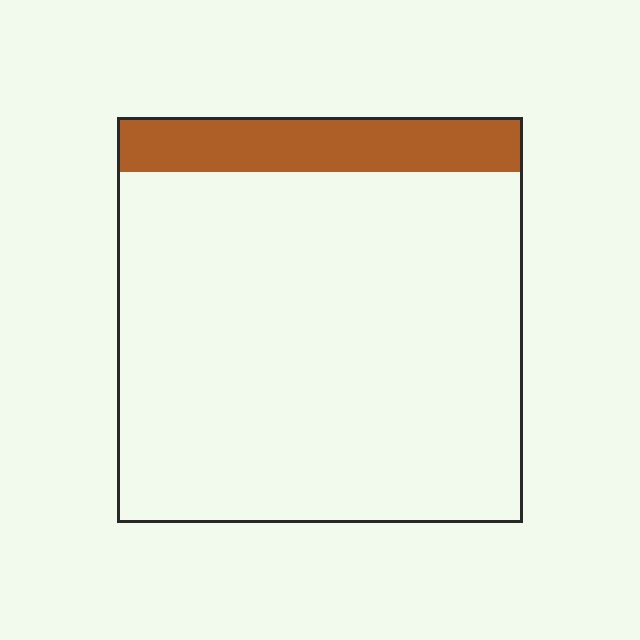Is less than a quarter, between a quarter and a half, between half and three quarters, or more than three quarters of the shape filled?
Less than a quarter.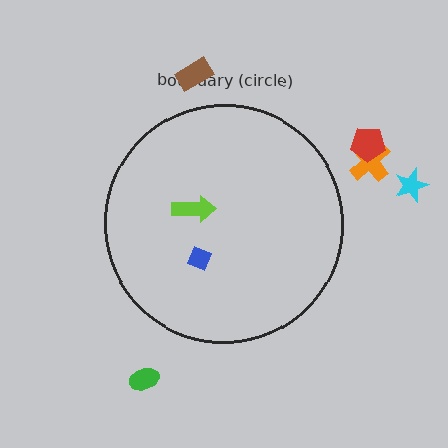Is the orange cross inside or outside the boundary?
Outside.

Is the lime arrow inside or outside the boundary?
Inside.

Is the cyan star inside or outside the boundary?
Outside.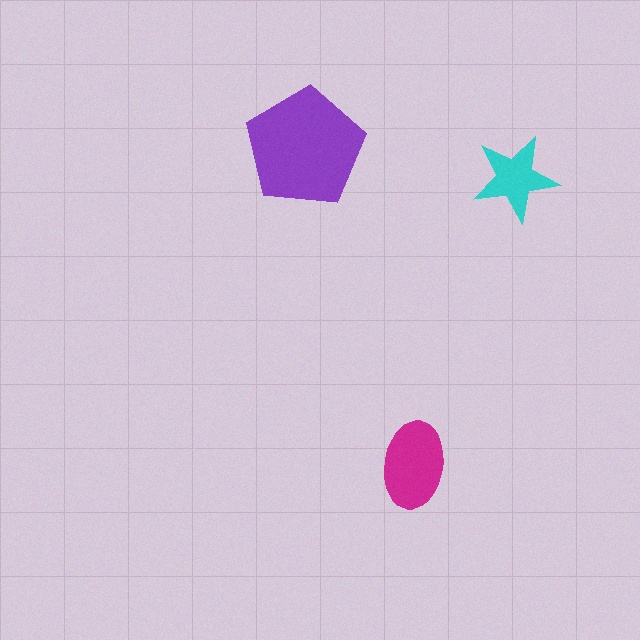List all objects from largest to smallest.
The purple pentagon, the magenta ellipse, the cyan star.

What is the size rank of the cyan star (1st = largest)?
3rd.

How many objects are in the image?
There are 3 objects in the image.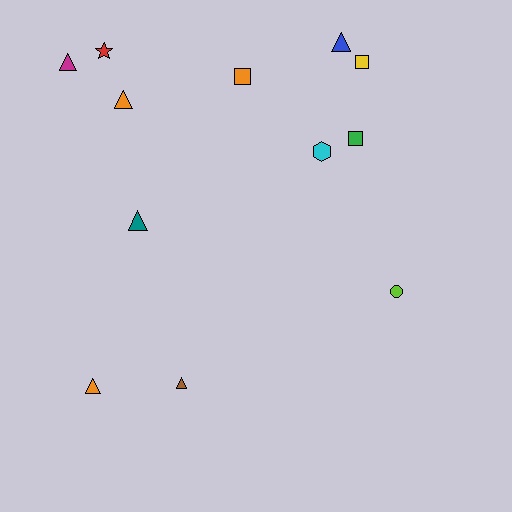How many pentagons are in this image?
There are no pentagons.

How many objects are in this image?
There are 12 objects.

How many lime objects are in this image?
There is 1 lime object.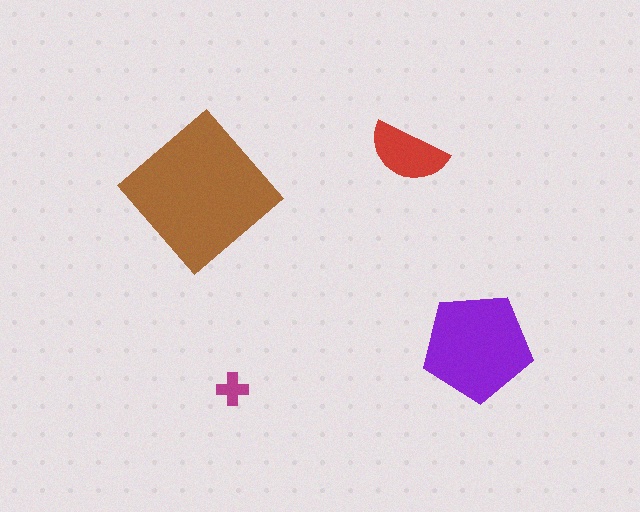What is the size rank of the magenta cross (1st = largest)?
4th.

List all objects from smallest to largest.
The magenta cross, the red semicircle, the purple pentagon, the brown diamond.